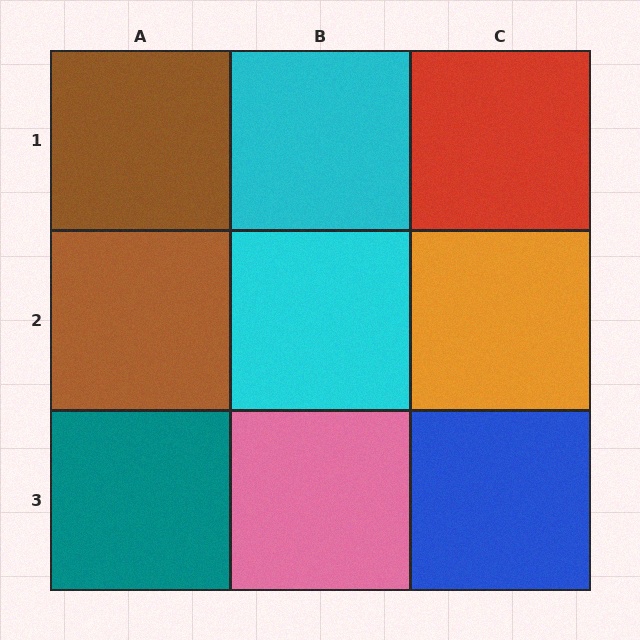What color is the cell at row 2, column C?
Orange.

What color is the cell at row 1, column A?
Brown.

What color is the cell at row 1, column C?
Red.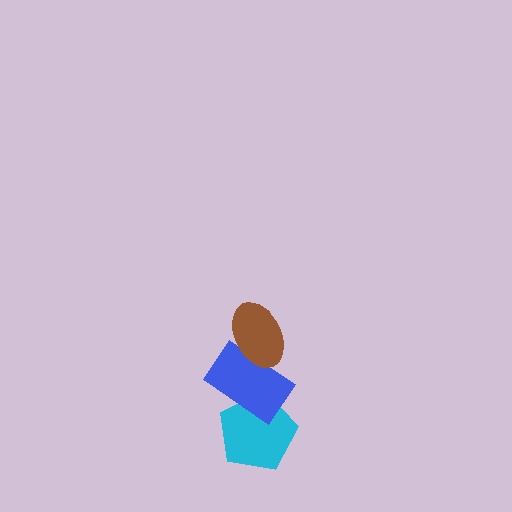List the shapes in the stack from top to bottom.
From top to bottom: the brown ellipse, the blue rectangle, the cyan pentagon.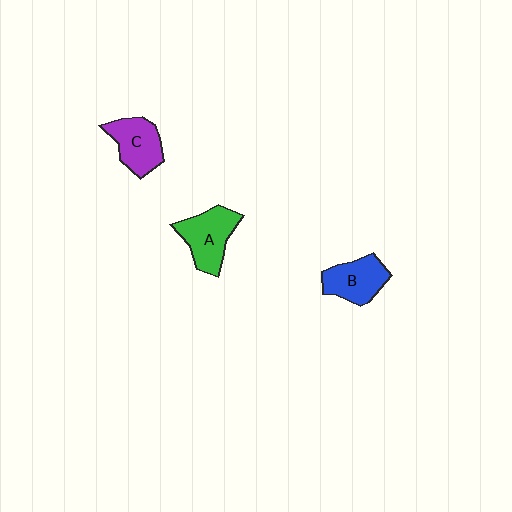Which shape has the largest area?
Shape A (green).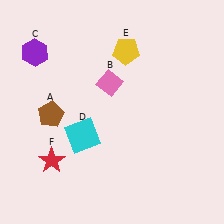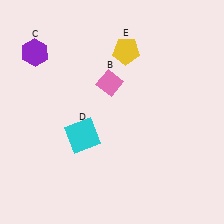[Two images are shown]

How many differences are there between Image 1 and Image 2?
There are 2 differences between the two images.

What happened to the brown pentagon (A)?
The brown pentagon (A) was removed in Image 2. It was in the bottom-left area of Image 1.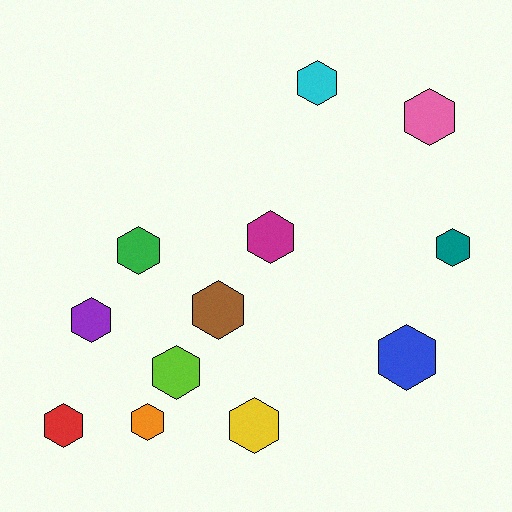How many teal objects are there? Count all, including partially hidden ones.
There is 1 teal object.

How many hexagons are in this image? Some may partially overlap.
There are 12 hexagons.